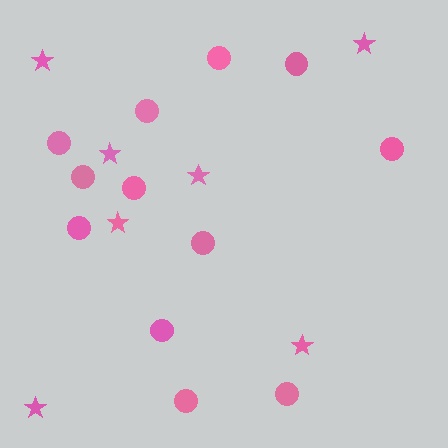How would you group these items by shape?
There are 2 groups: one group of stars (7) and one group of circles (12).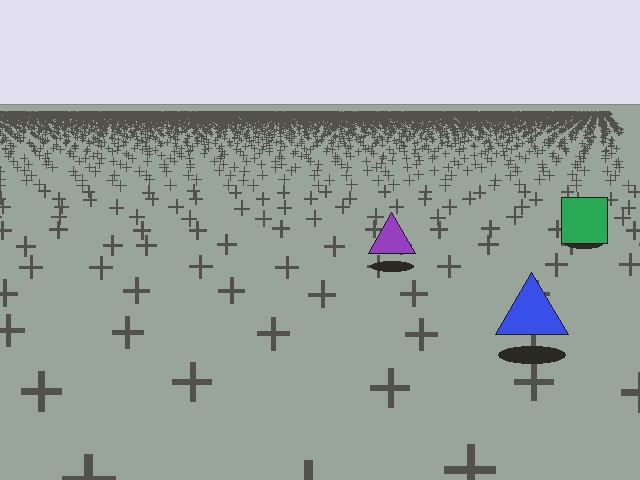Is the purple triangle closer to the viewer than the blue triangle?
No. The blue triangle is closer — you can tell from the texture gradient: the ground texture is coarser near it.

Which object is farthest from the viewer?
The green square is farthest from the viewer. It appears smaller and the ground texture around it is denser.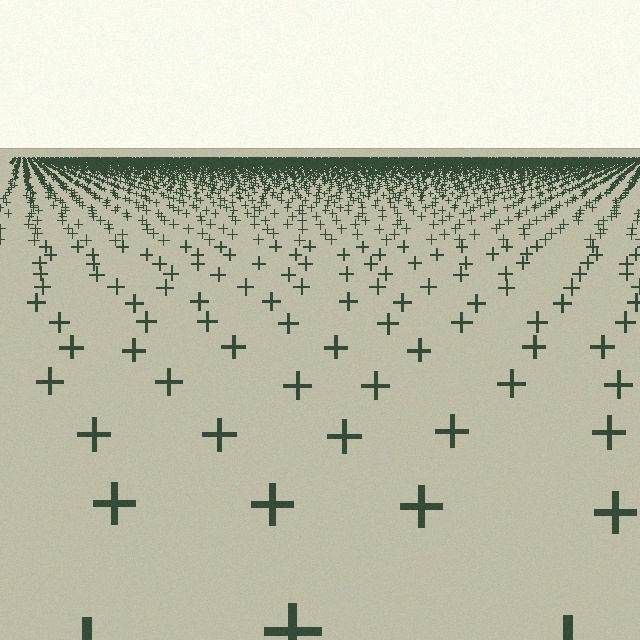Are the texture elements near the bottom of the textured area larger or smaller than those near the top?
Larger. Near the bottom, elements are closer to the viewer and appear at a bigger on-screen size.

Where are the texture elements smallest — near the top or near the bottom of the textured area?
Near the top.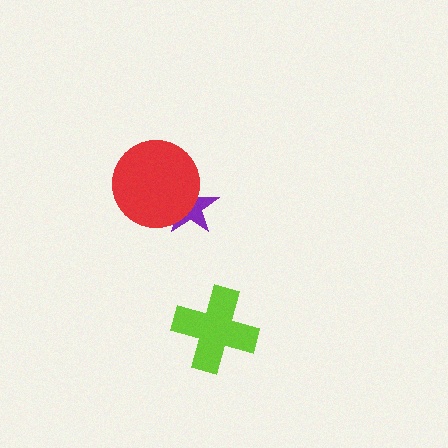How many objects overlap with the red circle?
1 object overlaps with the red circle.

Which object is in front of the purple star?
The red circle is in front of the purple star.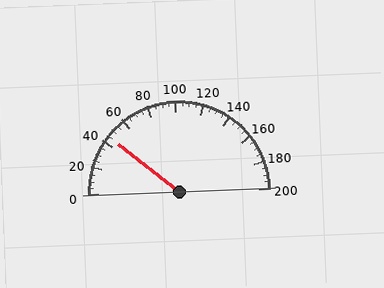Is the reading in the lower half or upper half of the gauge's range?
The reading is in the lower half of the range (0 to 200).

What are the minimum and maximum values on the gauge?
The gauge ranges from 0 to 200.